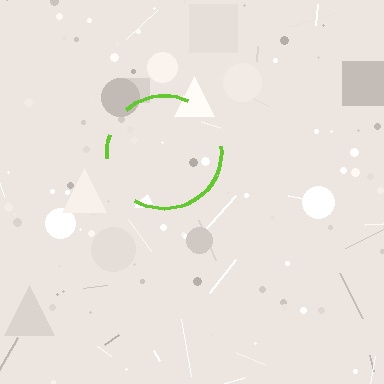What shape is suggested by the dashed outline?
The dashed outline suggests a circle.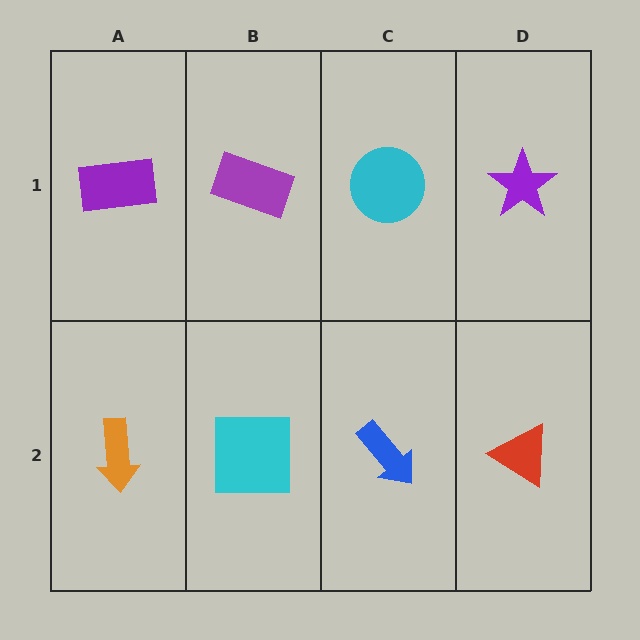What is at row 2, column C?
A blue arrow.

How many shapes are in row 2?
4 shapes.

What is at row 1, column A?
A purple rectangle.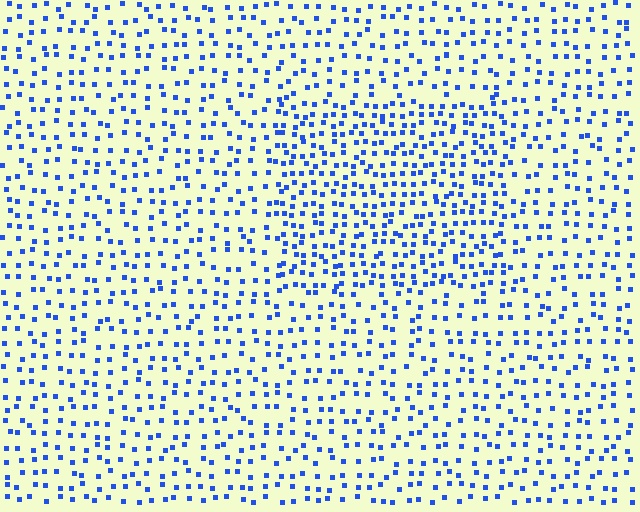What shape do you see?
I see a rectangle.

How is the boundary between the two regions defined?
The boundary is defined by a change in element density (approximately 1.7x ratio). All elements are the same color, size, and shape.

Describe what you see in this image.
The image contains small blue elements arranged at two different densities. A rectangle-shaped region is visible where the elements are more densely packed than the surrounding area.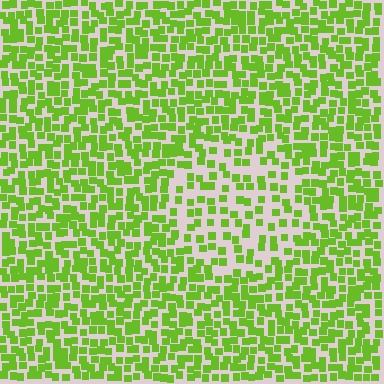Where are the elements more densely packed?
The elements are more densely packed outside the circle boundary.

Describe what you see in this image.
The image contains small lime elements arranged at two different densities. A circle-shaped region is visible where the elements are less densely packed than the surrounding area.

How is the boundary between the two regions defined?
The boundary is defined by a change in element density (approximately 1.9x ratio). All elements are the same color, size, and shape.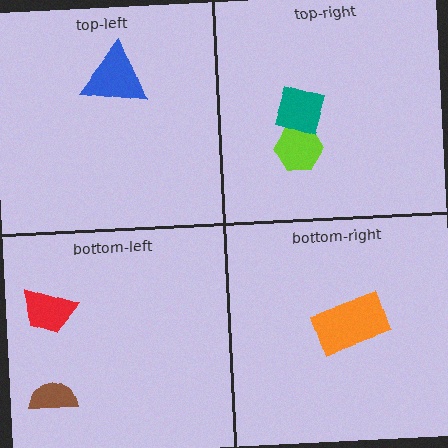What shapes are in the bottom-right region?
The orange rectangle.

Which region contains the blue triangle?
The top-left region.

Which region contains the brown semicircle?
The bottom-left region.